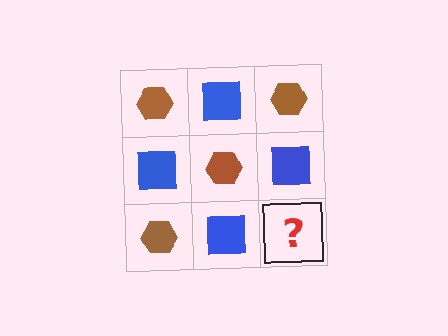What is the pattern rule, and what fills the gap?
The rule is that it alternates brown hexagon and blue square in a checkerboard pattern. The gap should be filled with a brown hexagon.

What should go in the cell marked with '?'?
The missing cell should contain a brown hexagon.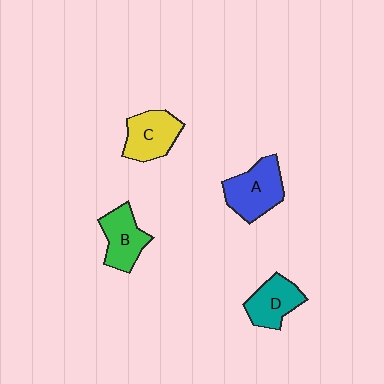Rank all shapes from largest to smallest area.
From largest to smallest: A (blue), C (yellow), B (green), D (teal).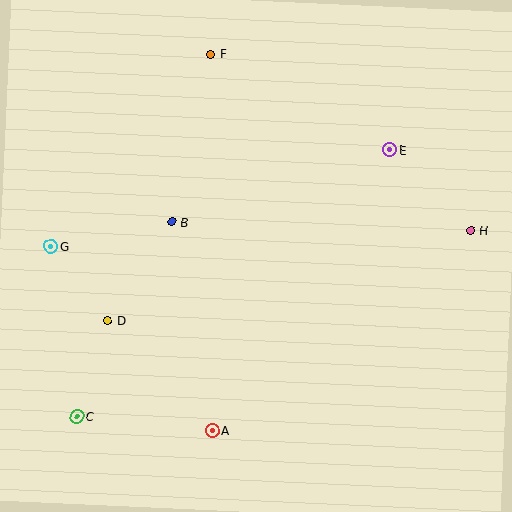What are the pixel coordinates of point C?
Point C is at (77, 416).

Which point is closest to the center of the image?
Point B at (172, 222) is closest to the center.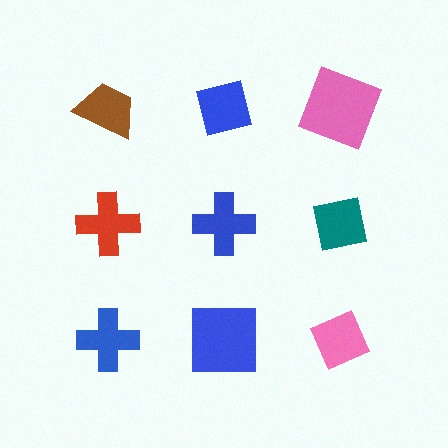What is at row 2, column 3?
A teal square.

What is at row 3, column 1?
A blue cross.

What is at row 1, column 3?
A pink square.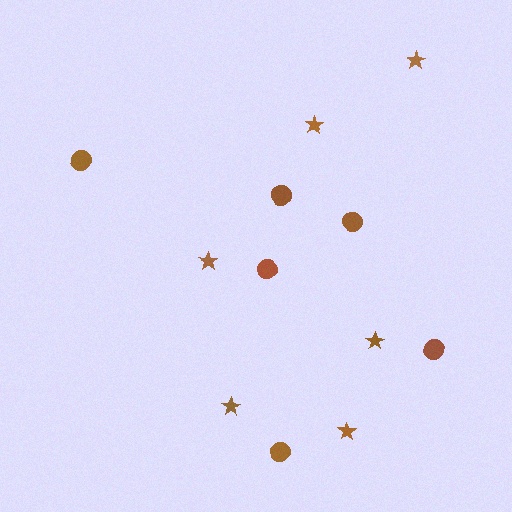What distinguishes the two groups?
There are 2 groups: one group of stars (6) and one group of circles (6).